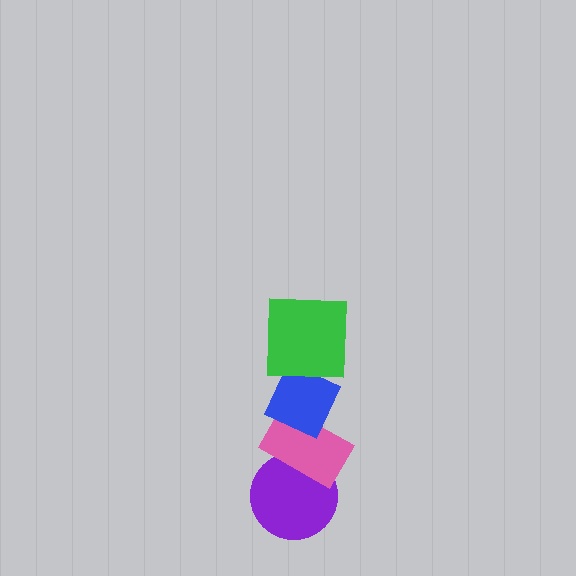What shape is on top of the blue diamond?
The green square is on top of the blue diamond.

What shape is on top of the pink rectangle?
The blue diamond is on top of the pink rectangle.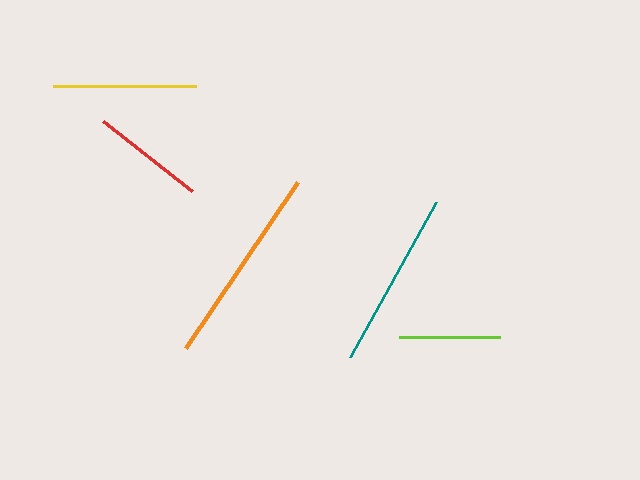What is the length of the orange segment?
The orange segment is approximately 201 pixels long.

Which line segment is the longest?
The orange line is the longest at approximately 201 pixels.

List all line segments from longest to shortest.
From longest to shortest: orange, teal, yellow, red, lime.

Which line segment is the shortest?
The lime line is the shortest at approximately 102 pixels.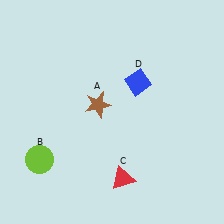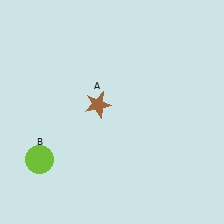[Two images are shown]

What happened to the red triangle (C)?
The red triangle (C) was removed in Image 2. It was in the bottom-right area of Image 1.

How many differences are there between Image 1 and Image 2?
There are 2 differences between the two images.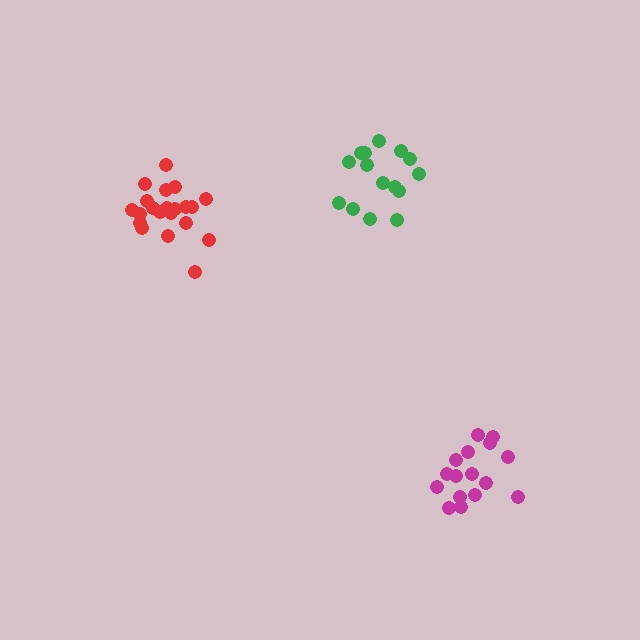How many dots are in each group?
Group 1: 16 dots, Group 2: 21 dots, Group 3: 15 dots (52 total).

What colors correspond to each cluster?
The clusters are colored: magenta, red, green.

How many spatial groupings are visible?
There are 3 spatial groupings.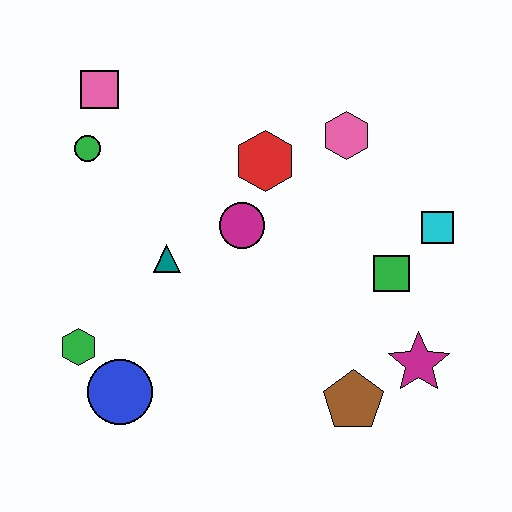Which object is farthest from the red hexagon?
The blue circle is farthest from the red hexagon.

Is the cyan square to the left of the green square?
No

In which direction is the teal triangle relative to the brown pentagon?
The teal triangle is to the left of the brown pentagon.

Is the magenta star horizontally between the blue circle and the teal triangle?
No